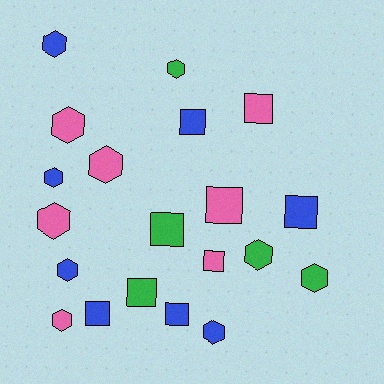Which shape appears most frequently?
Hexagon, with 11 objects.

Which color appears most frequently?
Blue, with 8 objects.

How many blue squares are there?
There are 4 blue squares.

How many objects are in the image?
There are 20 objects.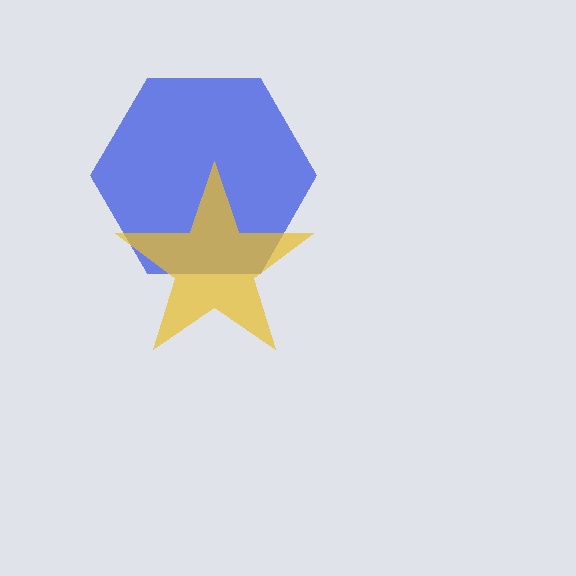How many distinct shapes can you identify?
There are 2 distinct shapes: a blue hexagon, a yellow star.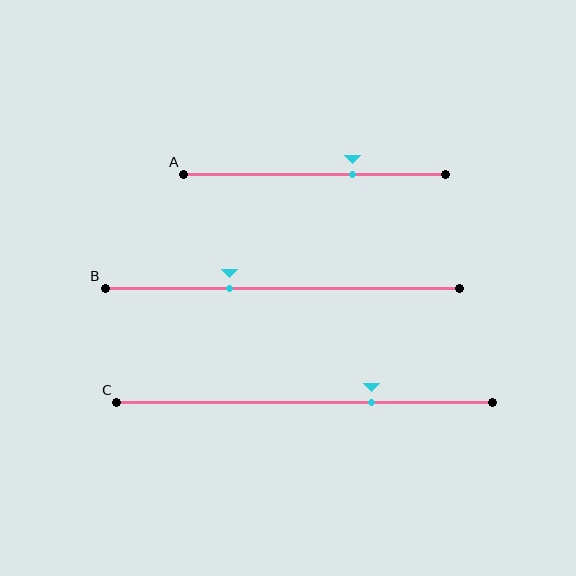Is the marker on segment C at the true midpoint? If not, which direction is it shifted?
No, the marker on segment C is shifted to the right by about 18% of the segment length.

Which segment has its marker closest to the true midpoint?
Segment A has its marker closest to the true midpoint.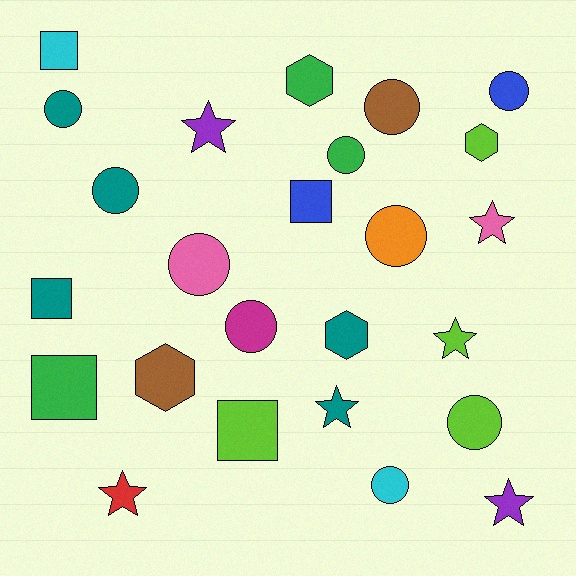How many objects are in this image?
There are 25 objects.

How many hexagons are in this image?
There are 4 hexagons.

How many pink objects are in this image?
There are 2 pink objects.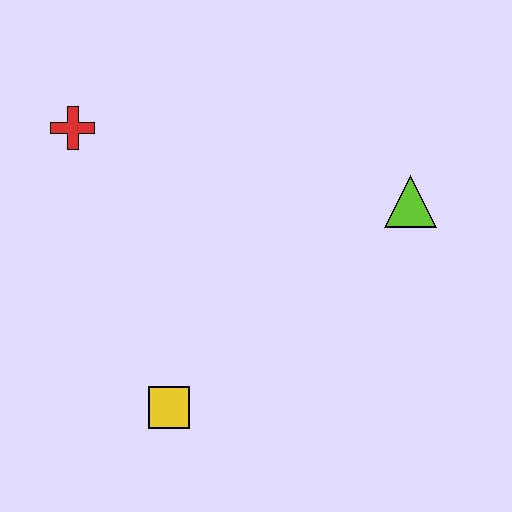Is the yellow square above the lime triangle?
No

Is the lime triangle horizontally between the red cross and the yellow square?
No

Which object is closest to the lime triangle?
The yellow square is closest to the lime triangle.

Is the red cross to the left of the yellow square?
Yes